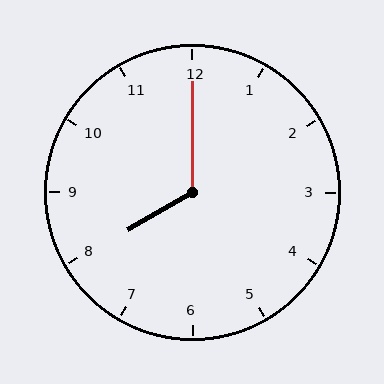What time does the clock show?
8:00.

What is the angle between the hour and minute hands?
Approximately 120 degrees.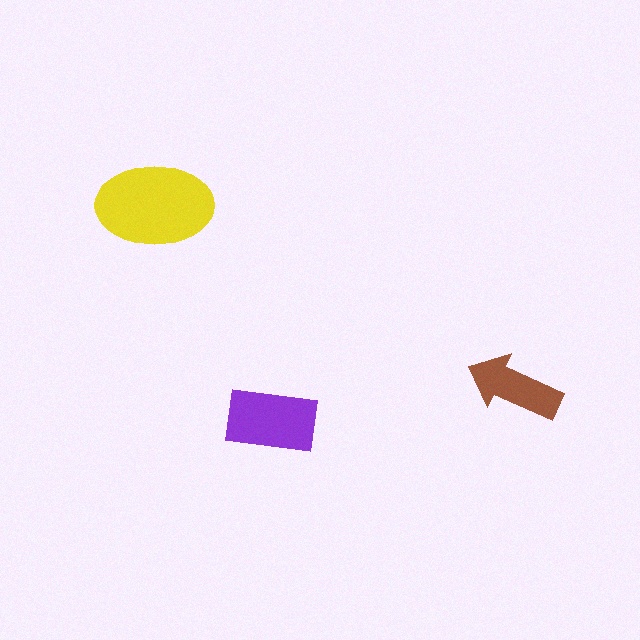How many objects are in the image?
There are 3 objects in the image.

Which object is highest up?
The yellow ellipse is topmost.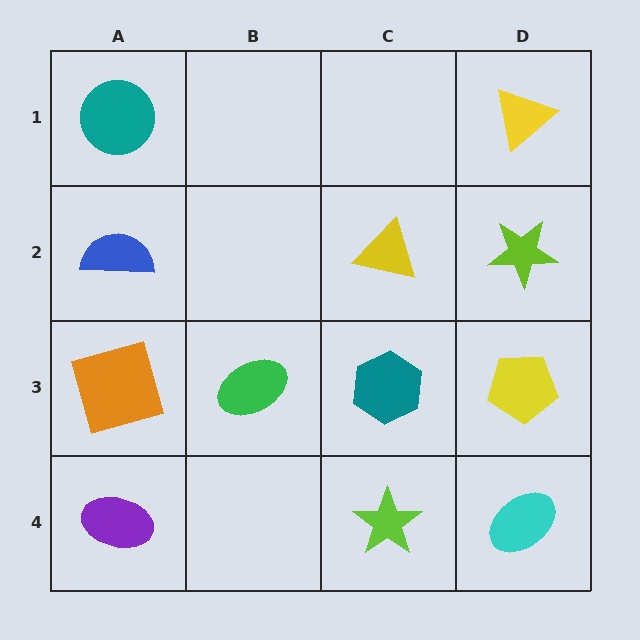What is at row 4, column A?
A purple ellipse.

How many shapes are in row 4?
3 shapes.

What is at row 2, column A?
A blue semicircle.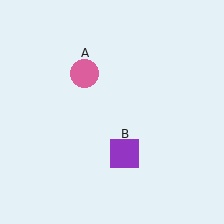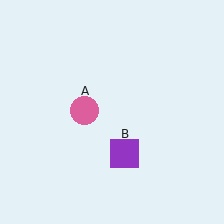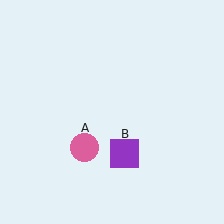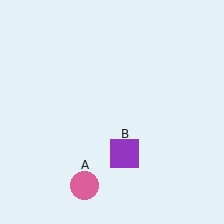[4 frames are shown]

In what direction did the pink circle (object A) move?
The pink circle (object A) moved down.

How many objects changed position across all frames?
1 object changed position: pink circle (object A).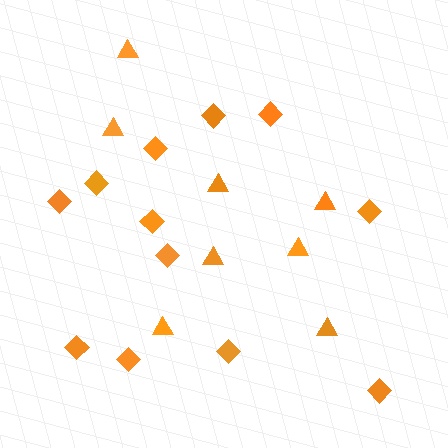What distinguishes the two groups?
There are 2 groups: one group of diamonds (12) and one group of triangles (8).